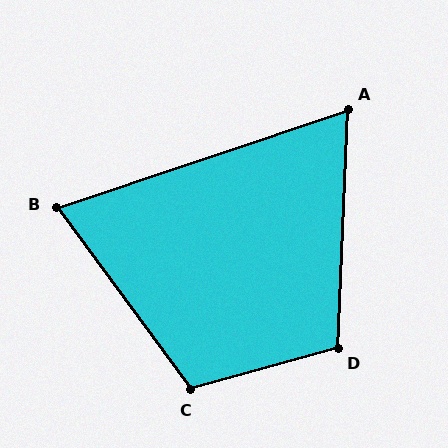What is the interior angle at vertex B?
Approximately 72 degrees (acute).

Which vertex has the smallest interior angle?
A, at approximately 69 degrees.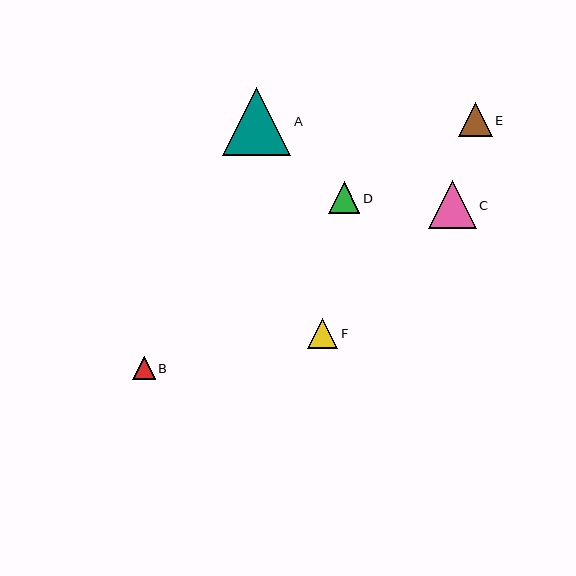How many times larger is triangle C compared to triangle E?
Triangle C is approximately 1.4 times the size of triangle E.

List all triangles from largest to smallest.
From largest to smallest: A, C, E, D, F, B.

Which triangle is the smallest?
Triangle B is the smallest with a size of approximately 23 pixels.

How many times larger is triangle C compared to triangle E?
Triangle C is approximately 1.4 times the size of triangle E.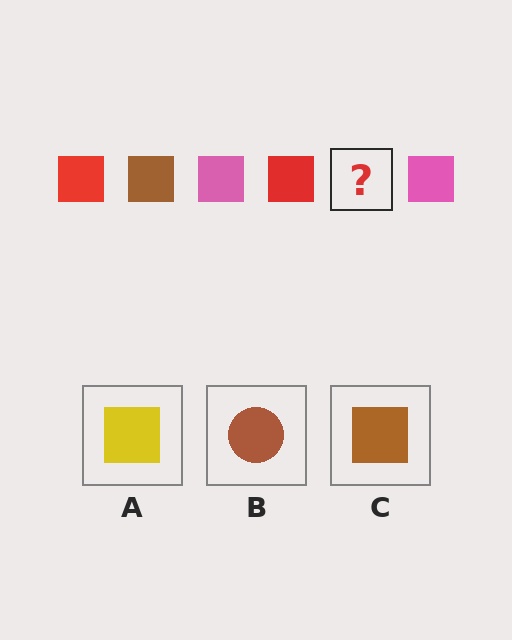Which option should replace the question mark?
Option C.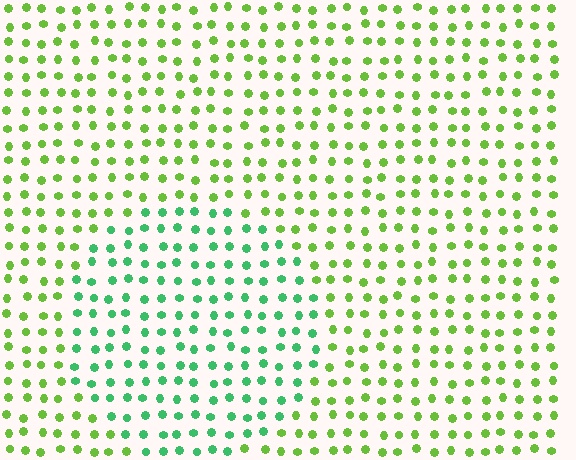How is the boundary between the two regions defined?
The boundary is defined purely by a slight shift in hue (about 42 degrees). Spacing, size, and orientation are identical on both sides.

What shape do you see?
I see a circle.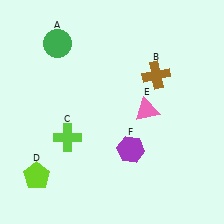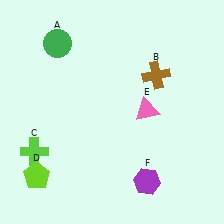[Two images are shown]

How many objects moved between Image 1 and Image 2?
2 objects moved between the two images.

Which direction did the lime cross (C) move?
The lime cross (C) moved left.